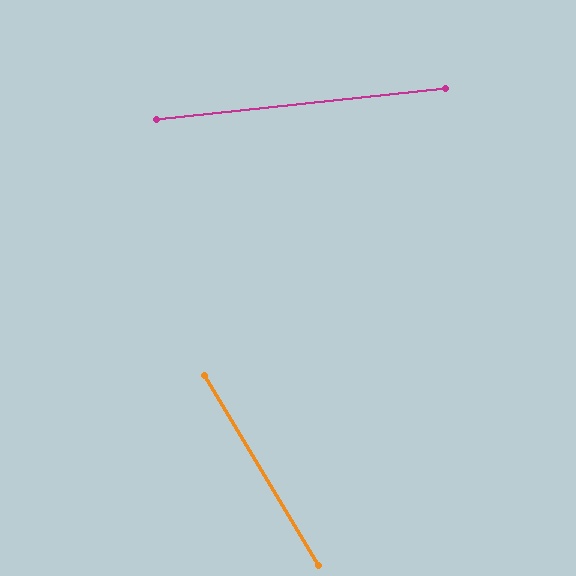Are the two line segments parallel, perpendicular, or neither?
Neither parallel nor perpendicular — they differ by about 65°.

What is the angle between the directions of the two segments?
Approximately 65 degrees.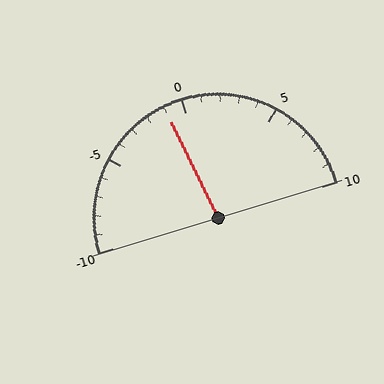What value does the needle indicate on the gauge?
The needle indicates approximately -1.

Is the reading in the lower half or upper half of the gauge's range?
The reading is in the lower half of the range (-10 to 10).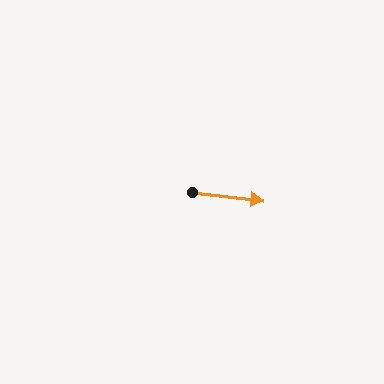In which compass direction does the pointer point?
East.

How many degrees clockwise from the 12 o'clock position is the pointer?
Approximately 97 degrees.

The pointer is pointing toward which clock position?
Roughly 3 o'clock.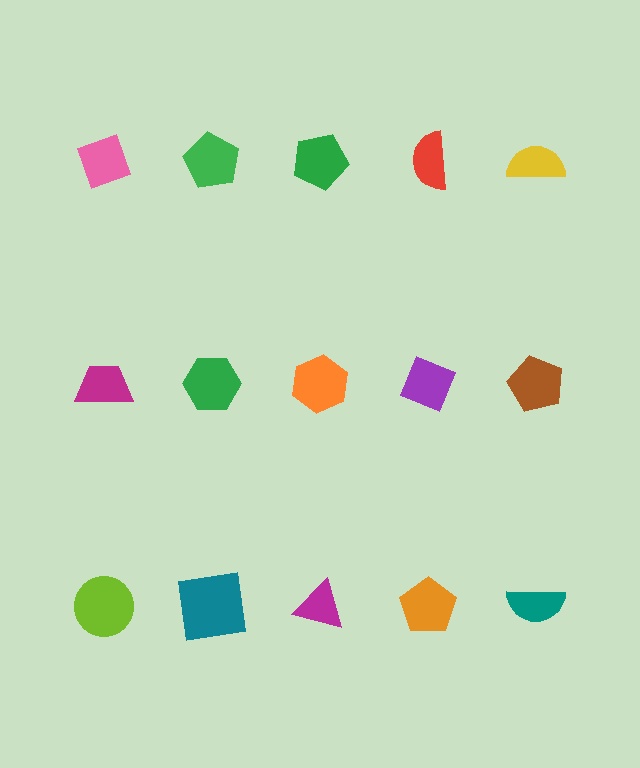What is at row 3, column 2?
A teal square.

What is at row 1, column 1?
A pink diamond.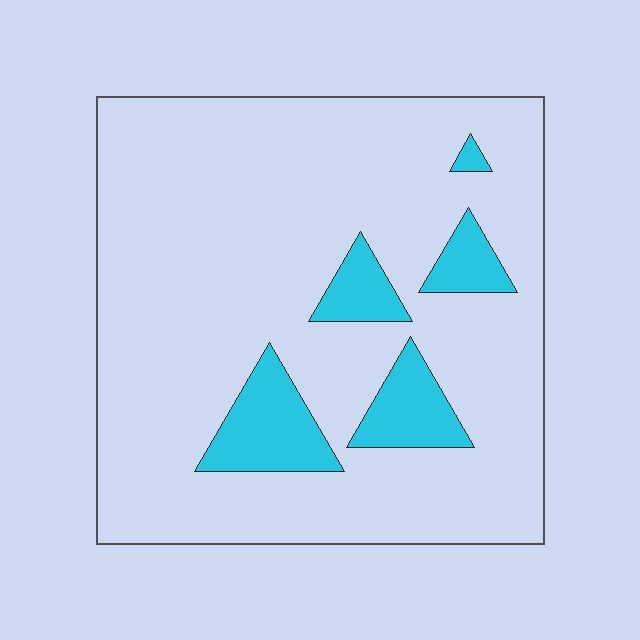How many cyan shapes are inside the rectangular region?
5.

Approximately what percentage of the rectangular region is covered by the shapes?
Approximately 15%.